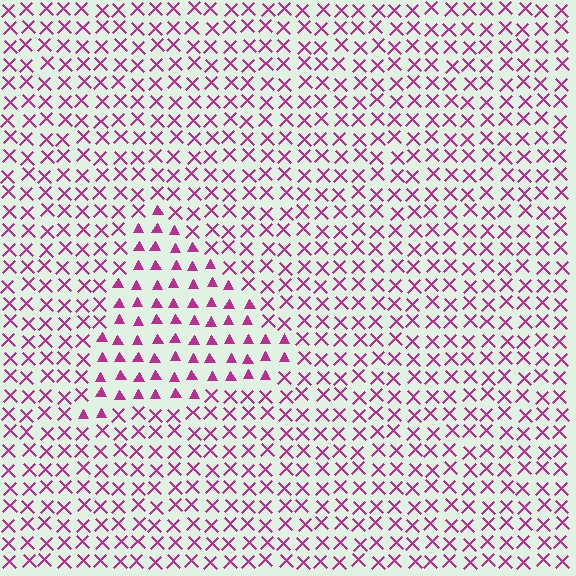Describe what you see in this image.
The image is filled with small magenta elements arranged in a uniform grid. A triangle-shaped region contains triangles, while the surrounding area contains X marks. The boundary is defined purely by the change in element shape.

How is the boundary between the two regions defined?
The boundary is defined by a change in element shape: triangles inside vs. X marks outside. All elements share the same color and spacing.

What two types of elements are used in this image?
The image uses triangles inside the triangle region and X marks outside it.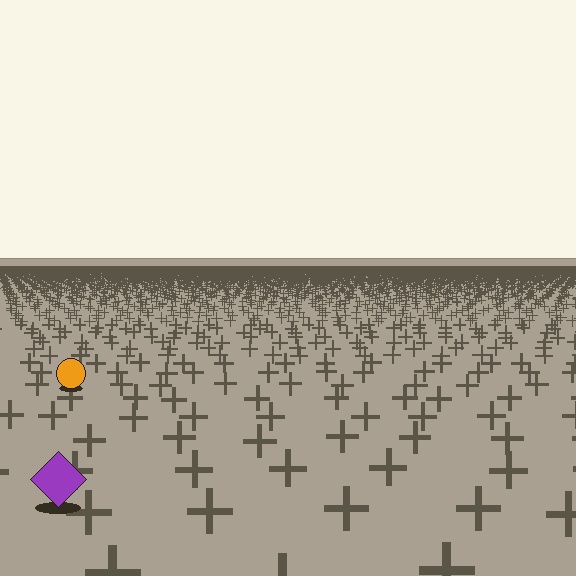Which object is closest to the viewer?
The purple diamond is closest. The texture marks near it are larger and more spread out.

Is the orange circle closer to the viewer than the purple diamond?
No. The purple diamond is closer — you can tell from the texture gradient: the ground texture is coarser near it.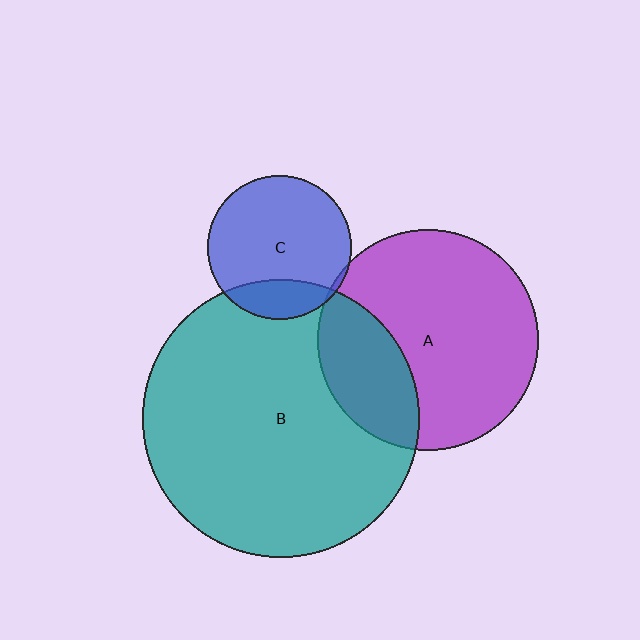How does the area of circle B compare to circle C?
Approximately 3.7 times.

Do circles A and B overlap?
Yes.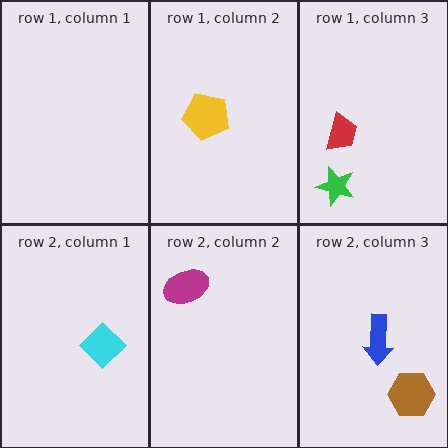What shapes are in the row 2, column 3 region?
The blue arrow, the brown hexagon.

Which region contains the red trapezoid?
The row 1, column 3 region.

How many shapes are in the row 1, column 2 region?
1.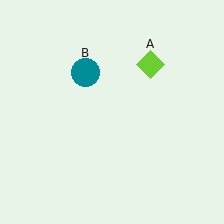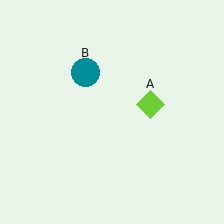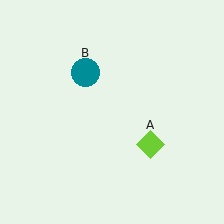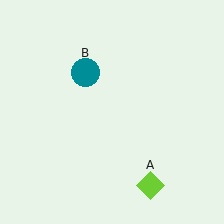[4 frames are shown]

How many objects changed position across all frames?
1 object changed position: lime diamond (object A).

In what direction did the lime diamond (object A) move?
The lime diamond (object A) moved down.